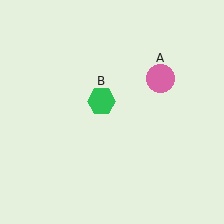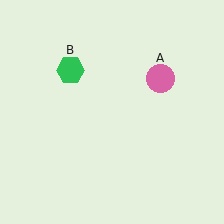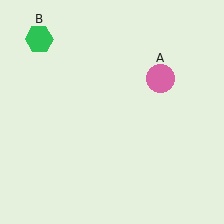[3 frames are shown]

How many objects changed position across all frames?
1 object changed position: green hexagon (object B).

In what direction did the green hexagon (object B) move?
The green hexagon (object B) moved up and to the left.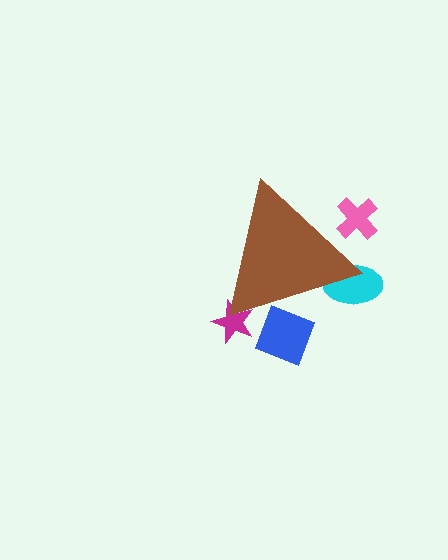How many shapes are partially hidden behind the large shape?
4 shapes are partially hidden.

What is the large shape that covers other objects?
A brown triangle.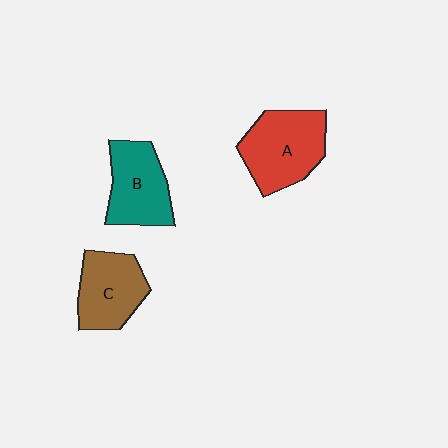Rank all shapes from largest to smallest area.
From largest to smallest: A (red), B (teal), C (brown).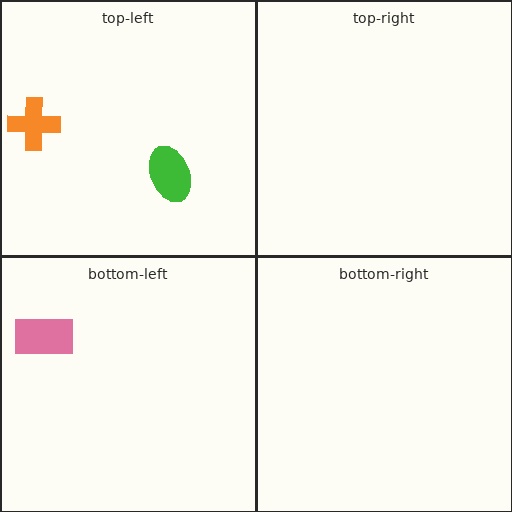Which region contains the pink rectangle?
The bottom-left region.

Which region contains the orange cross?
The top-left region.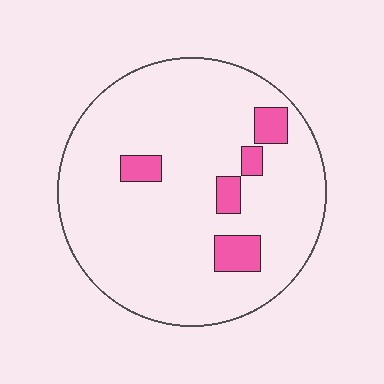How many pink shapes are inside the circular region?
5.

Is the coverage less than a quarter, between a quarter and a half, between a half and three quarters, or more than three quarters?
Less than a quarter.